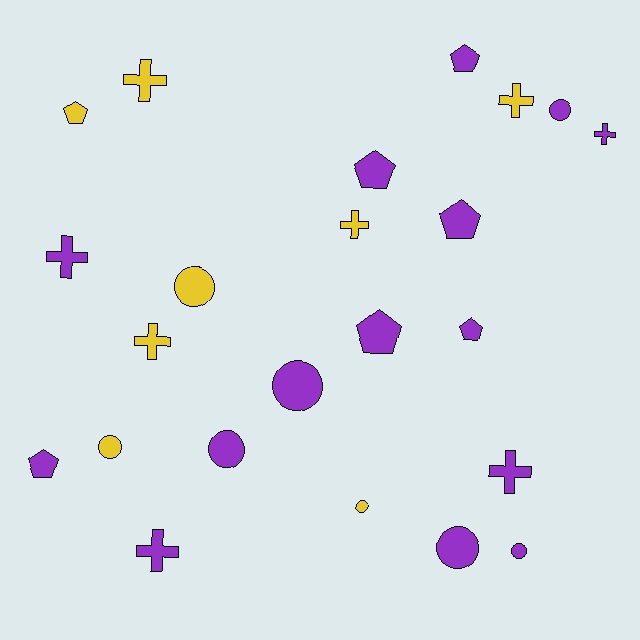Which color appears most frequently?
Purple, with 15 objects.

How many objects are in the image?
There are 23 objects.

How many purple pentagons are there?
There are 6 purple pentagons.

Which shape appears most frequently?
Cross, with 8 objects.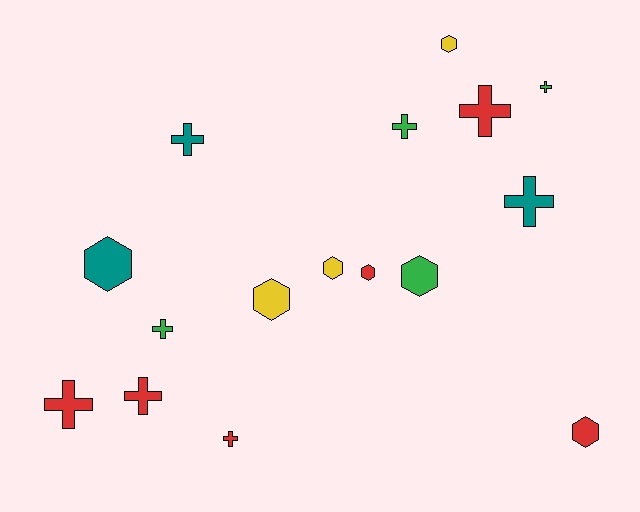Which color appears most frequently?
Red, with 6 objects.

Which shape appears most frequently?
Cross, with 9 objects.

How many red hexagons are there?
There are 2 red hexagons.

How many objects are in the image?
There are 16 objects.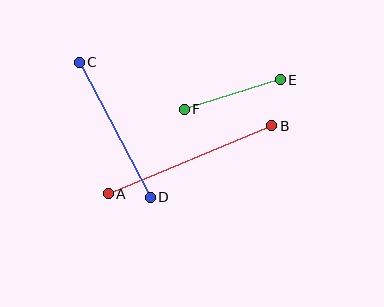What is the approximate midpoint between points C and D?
The midpoint is at approximately (115, 130) pixels.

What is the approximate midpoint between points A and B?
The midpoint is at approximately (190, 160) pixels.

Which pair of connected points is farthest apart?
Points A and B are farthest apart.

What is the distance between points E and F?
The distance is approximately 100 pixels.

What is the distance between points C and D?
The distance is approximately 152 pixels.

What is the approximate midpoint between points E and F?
The midpoint is at approximately (232, 94) pixels.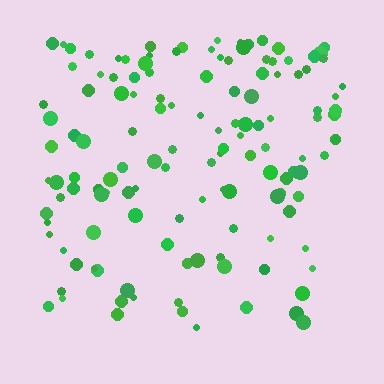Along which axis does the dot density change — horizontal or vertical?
Vertical.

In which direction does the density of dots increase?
From bottom to top, with the top side densest.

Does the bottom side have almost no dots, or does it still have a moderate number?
Still a moderate number, just noticeably fewer than the top.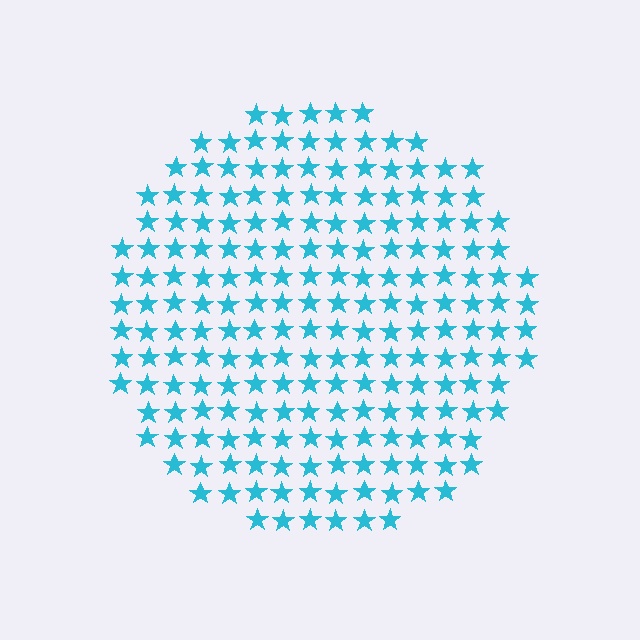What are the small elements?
The small elements are stars.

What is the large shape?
The large shape is a circle.